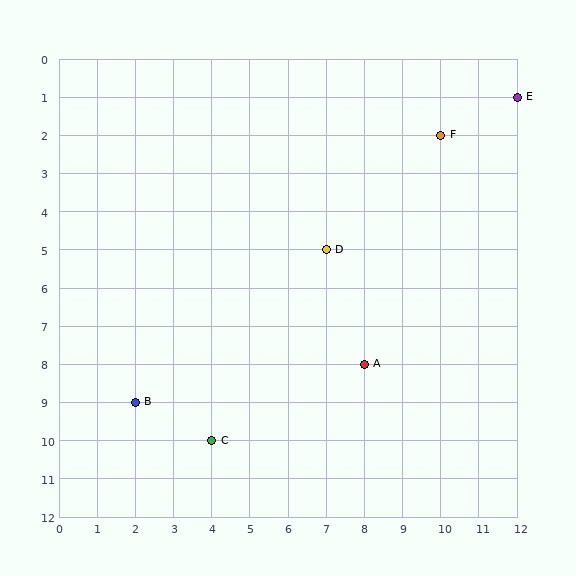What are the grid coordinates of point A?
Point A is at grid coordinates (8, 8).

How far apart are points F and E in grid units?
Points F and E are 2 columns and 1 row apart (about 2.2 grid units diagonally).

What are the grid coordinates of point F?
Point F is at grid coordinates (10, 2).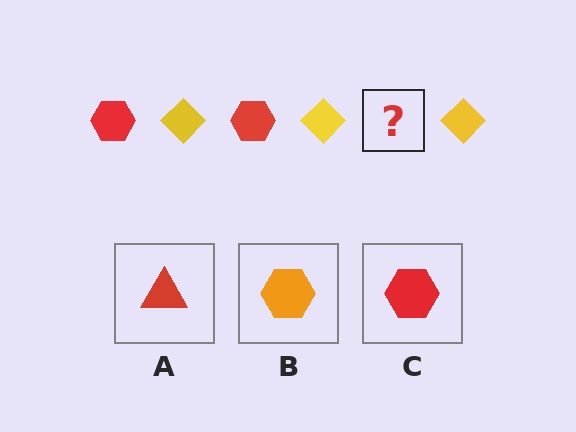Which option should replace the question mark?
Option C.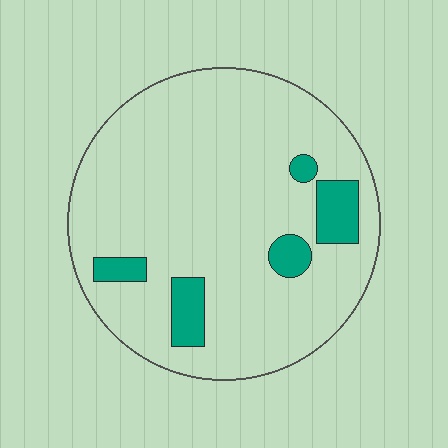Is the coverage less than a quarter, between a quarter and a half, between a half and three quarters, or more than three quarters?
Less than a quarter.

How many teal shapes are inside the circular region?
5.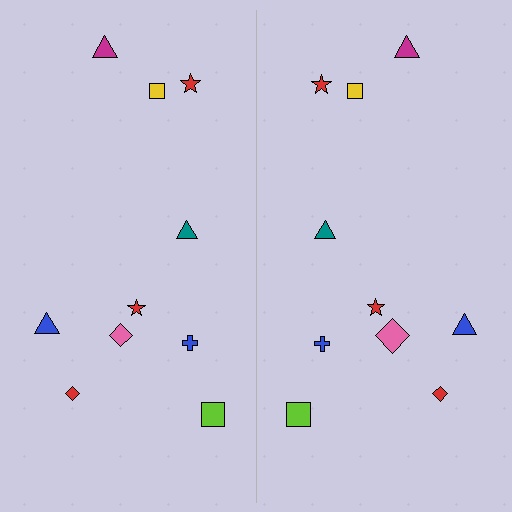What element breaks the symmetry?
The pink diamond on the right side has a different size than its mirror counterpart.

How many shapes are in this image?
There are 20 shapes in this image.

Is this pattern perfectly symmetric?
No, the pattern is not perfectly symmetric. The pink diamond on the right side has a different size than its mirror counterpart.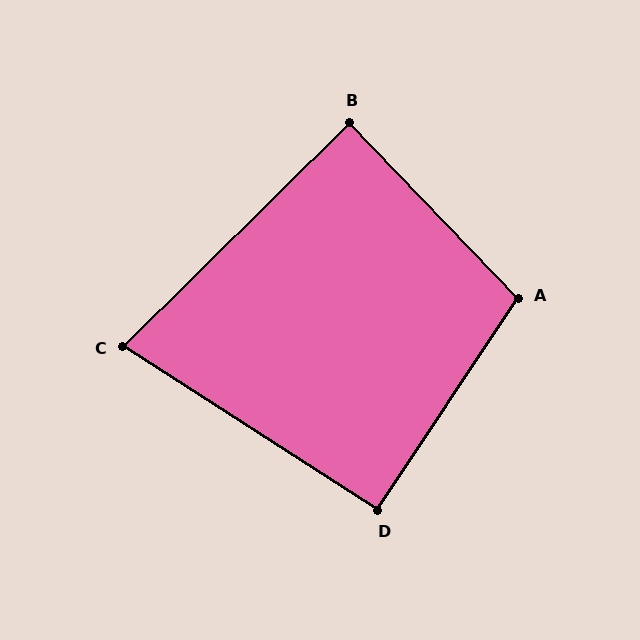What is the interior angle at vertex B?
Approximately 89 degrees (approximately right).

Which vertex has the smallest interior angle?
C, at approximately 77 degrees.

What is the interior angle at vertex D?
Approximately 91 degrees (approximately right).